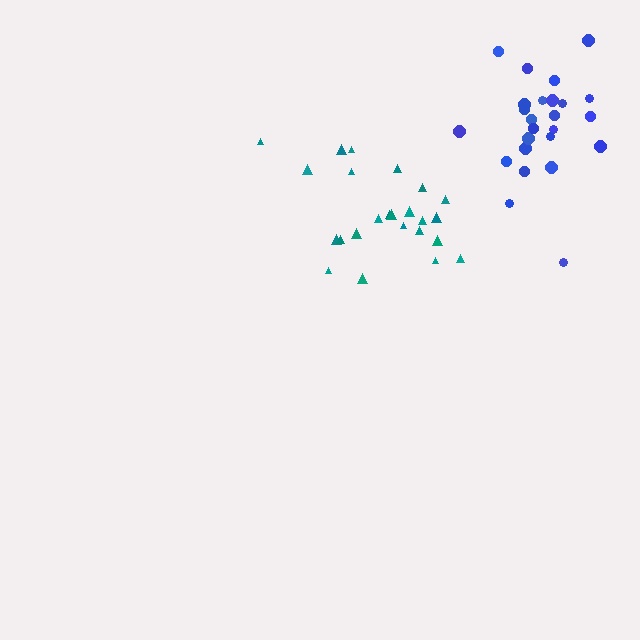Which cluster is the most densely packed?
Blue.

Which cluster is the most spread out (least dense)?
Teal.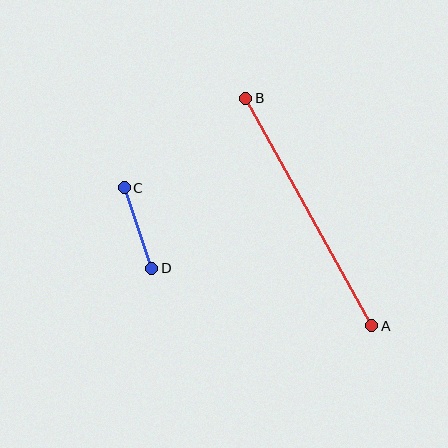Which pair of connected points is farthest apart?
Points A and B are farthest apart.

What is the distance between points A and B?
The distance is approximately 260 pixels.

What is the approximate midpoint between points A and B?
The midpoint is at approximately (309, 212) pixels.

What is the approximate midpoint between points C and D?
The midpoint is at approximately (138, 228) pixels.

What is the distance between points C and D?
The distance is approximately 85 pixels.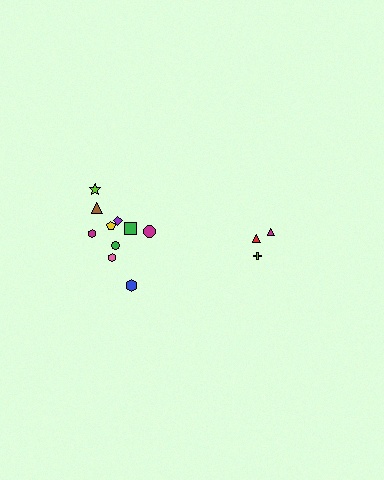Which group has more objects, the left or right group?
The left group.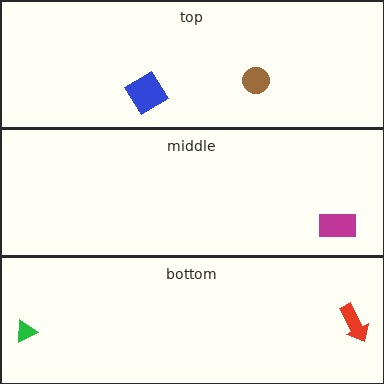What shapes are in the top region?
The brown circle, the blue diamond.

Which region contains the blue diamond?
The top region.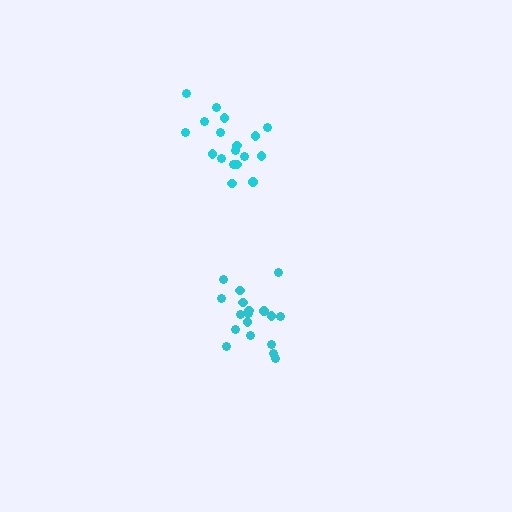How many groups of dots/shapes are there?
There are 2 groups.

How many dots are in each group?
Group 1: 18 dots, Group 2: 18 dots (36 total).